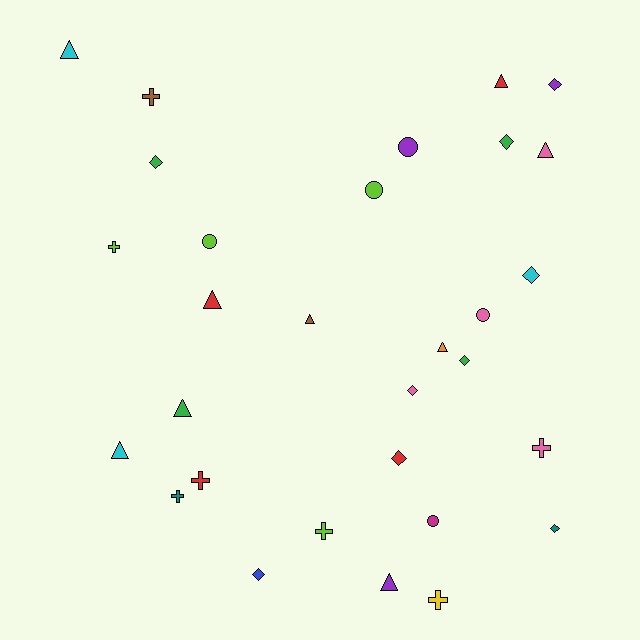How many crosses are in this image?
There are 7 crosses.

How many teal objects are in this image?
There are 2 teal objects.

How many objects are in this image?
There are 30 objects.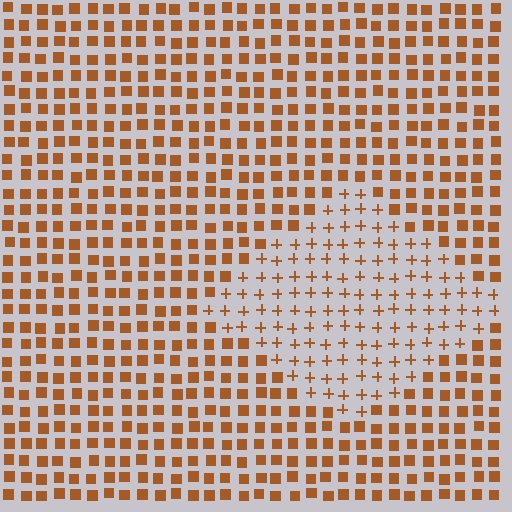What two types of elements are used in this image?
The image uses plus signs inside the diamond region and squares outside it.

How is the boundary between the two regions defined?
The boundary is defined by a change in element shape: plus signs inside vs. squares outside. All elements share the same color and spacing.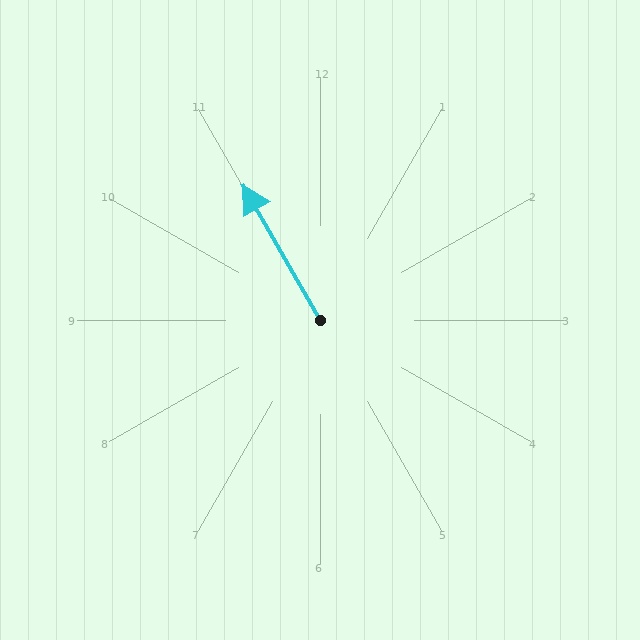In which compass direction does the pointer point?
Northwest.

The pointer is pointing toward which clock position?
Roughly 11 o'clock.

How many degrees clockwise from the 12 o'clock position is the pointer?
Approximately 330 degrees.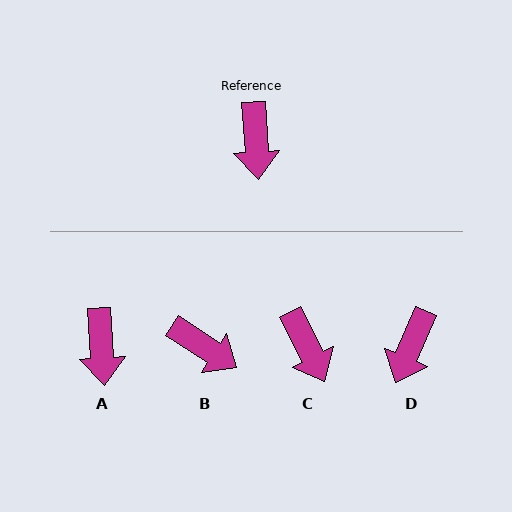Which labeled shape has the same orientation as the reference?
A.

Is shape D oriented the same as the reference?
No, it is off by about 27 degrees.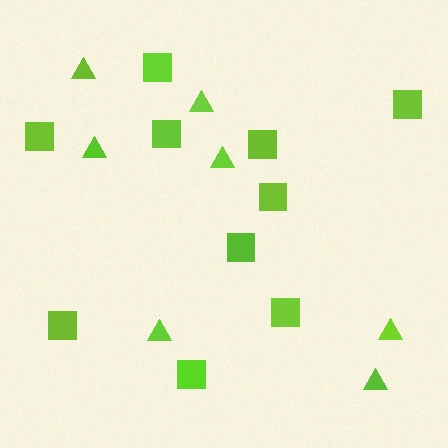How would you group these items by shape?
There are 2 groups: one group of triangles (7) and one group of squares (10).